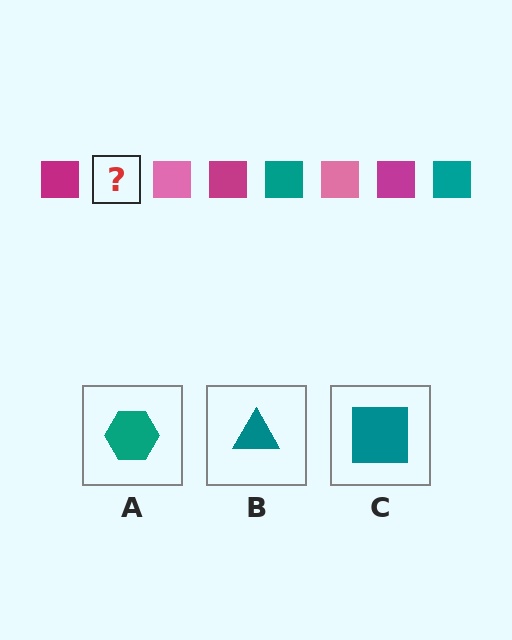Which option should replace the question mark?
Option C.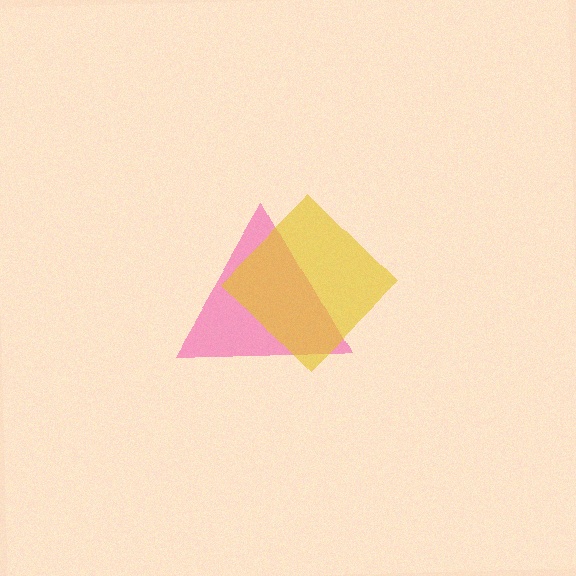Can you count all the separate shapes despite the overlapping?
Yes, there are 2 separate shapes.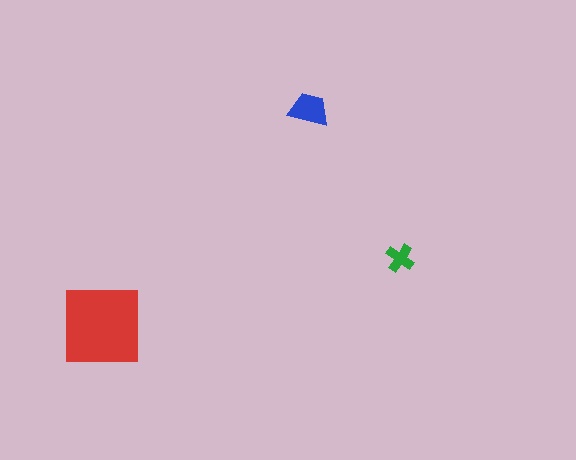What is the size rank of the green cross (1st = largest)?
3rd.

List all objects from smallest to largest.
The green cross, the blue trapezoid, the red square.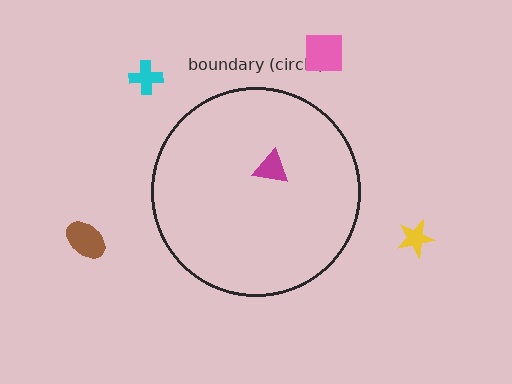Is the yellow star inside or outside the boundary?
Outside.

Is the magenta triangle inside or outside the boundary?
Inside.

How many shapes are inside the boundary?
1 inside, 4 outside.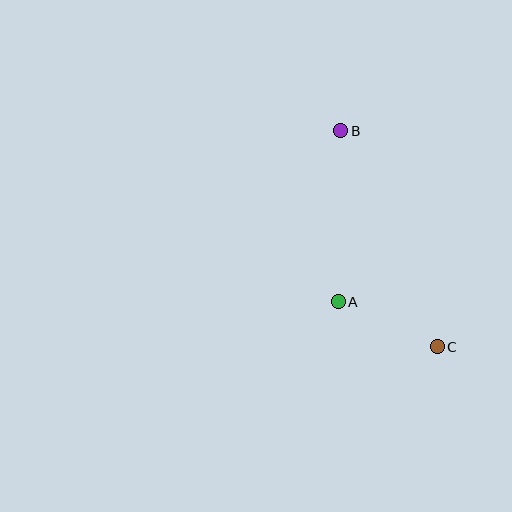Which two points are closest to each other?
Points A and C are closest to each other.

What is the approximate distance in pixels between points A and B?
The distance between A and B is approximately 171 pixels.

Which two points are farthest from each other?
Points B and C are farthest from each other.